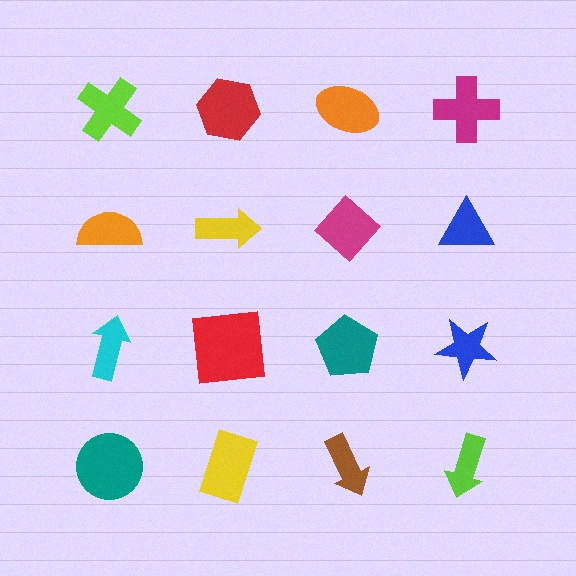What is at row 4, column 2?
A yellow rectangle.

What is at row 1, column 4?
A magenta cross.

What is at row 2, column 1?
An orange semicircle.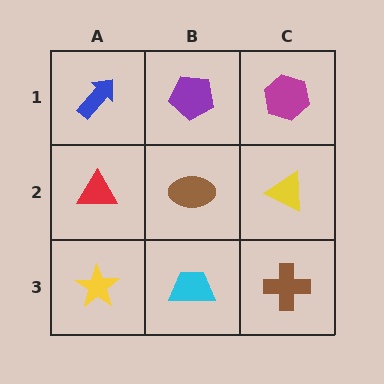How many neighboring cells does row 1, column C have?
2.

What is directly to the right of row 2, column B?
A yellow triangle.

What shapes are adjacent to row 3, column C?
A yellow triangle (row 2, column C), a cyan trapezoid (row 3, column B).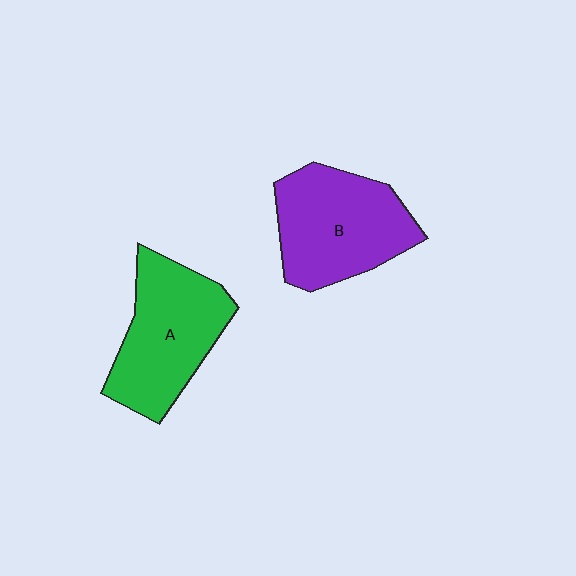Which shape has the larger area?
Shape B (purple).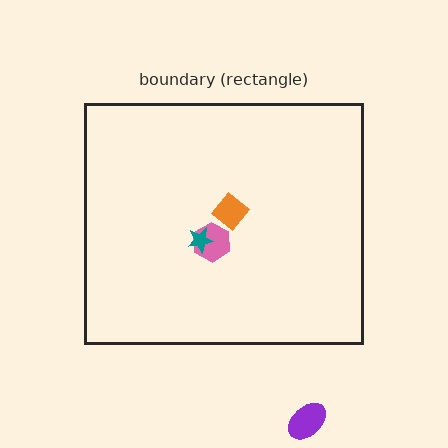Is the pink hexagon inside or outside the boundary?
Inside.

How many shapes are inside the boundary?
3 inside, 1 outside.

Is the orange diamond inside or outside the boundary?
Inside.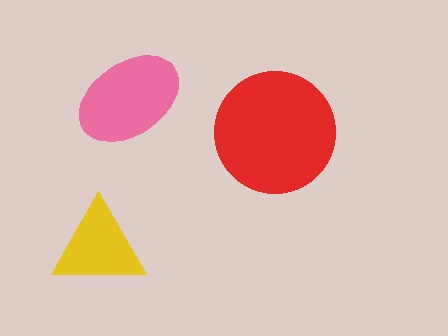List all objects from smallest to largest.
The yellow triangle, the pink ellipse, the red circle.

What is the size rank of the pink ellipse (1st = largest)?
2nd.